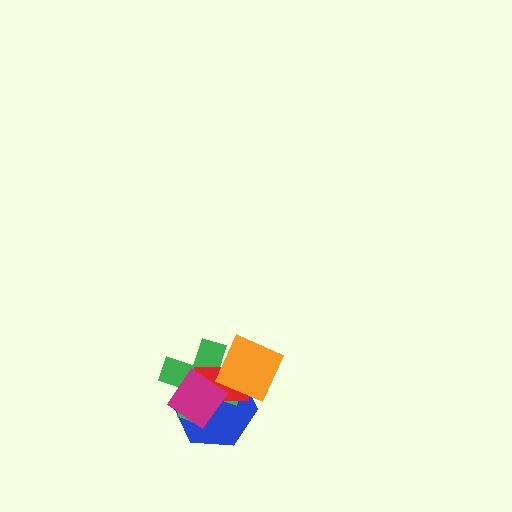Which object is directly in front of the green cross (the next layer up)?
The red rectangle is directly in front of the green cross.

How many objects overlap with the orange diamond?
3 objects overlap with the orange diamond.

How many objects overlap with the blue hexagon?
4 objects overlap with the blue hexagon.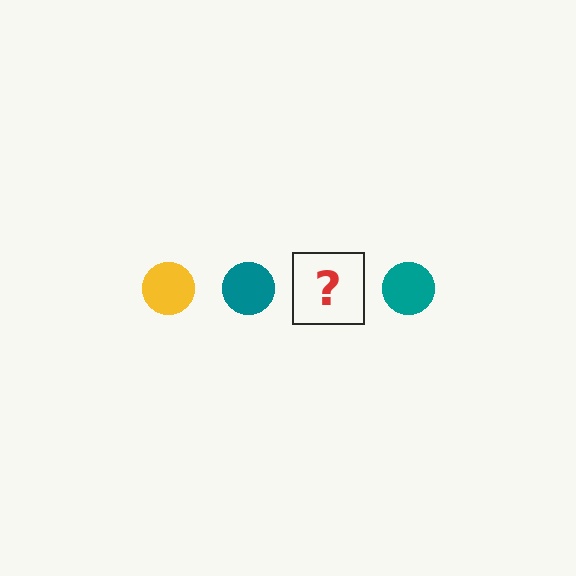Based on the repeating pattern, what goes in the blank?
The blank should be a yellow circle.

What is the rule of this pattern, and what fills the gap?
The rule is that the pattern cycles through yellow, teal circles. The gap should be filled with a yellow circle.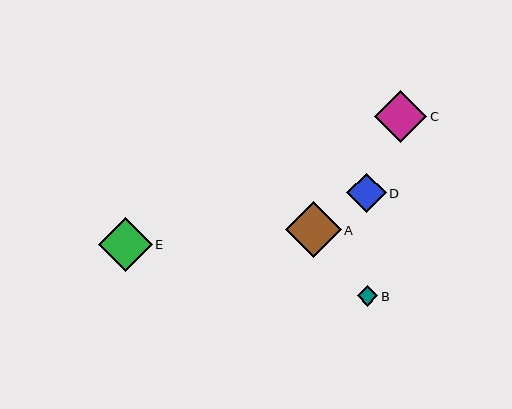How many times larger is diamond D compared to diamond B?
Diamond D is approximately 1.9 times the size of diamond B.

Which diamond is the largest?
Diamond A is the largest with a size of approximately 56 pixels.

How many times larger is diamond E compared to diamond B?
Diamond E is approximately 2.6 times the size of diamond B.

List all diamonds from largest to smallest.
From largest to smallest: A, E, C, D, B.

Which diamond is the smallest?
Diamond B is the smallest with a size of approximately 20 pixels.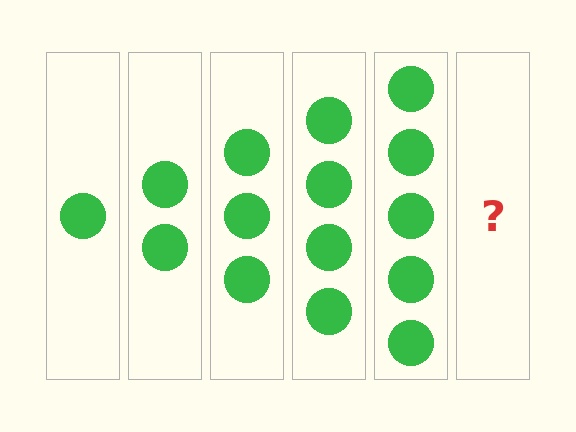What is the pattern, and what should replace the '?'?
The pattern is that each step adds one more circle. The '?' should be 6 circles.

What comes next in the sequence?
The next element should be 6 circles.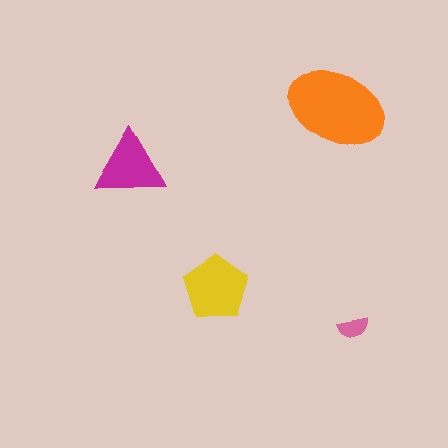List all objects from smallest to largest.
The pink semicircle, the magenta triangle, the yellow pentagon, the orange ellipse.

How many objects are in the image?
There are 4 objects in the image.